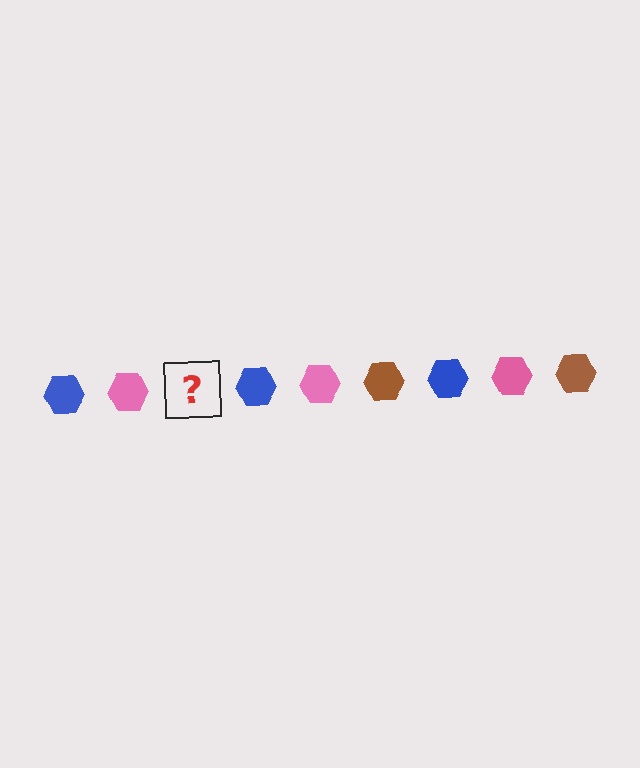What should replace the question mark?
The question mark should be replaced with a brown hexagon.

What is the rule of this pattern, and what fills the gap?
The rule is that the pattern cycles through blue, pink, brown hexagons. The gap should be filled with a brown hexagon.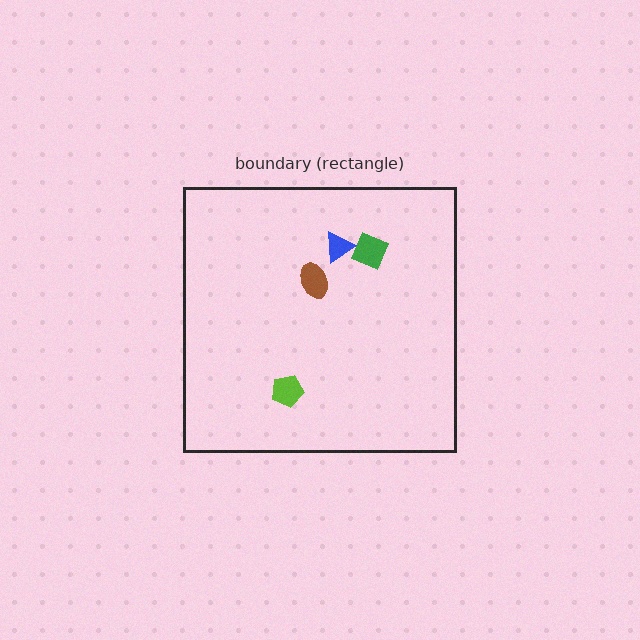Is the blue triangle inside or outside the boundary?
Inside.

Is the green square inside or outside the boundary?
Inside.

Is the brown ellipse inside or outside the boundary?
Inside.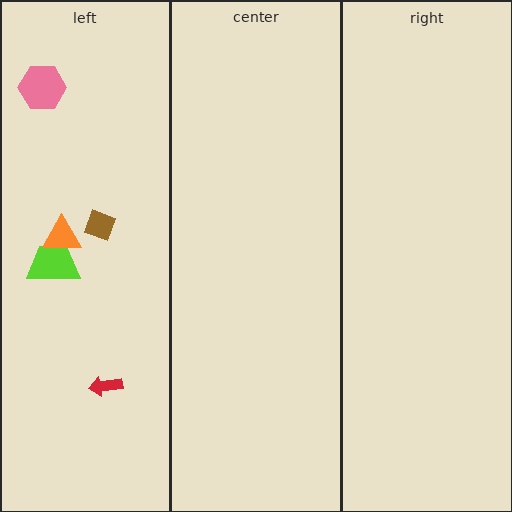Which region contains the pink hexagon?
The left region.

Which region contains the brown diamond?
The left region.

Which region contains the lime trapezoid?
The left region.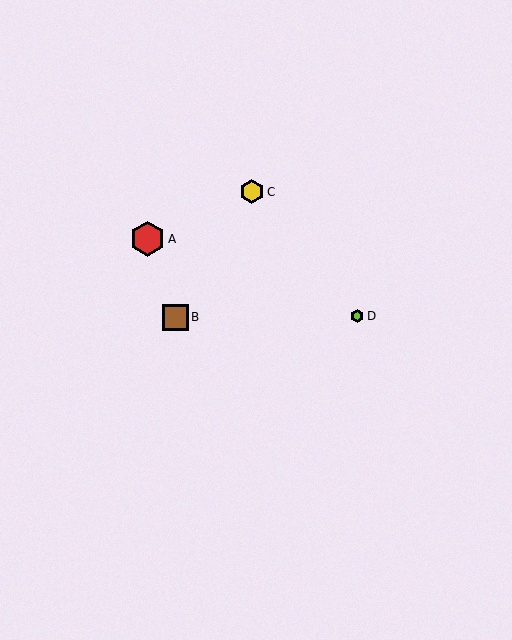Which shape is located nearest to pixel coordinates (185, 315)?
The brown square (labeled B) at (175, 317) is nearest to that location.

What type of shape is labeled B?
Shape B is a brown square.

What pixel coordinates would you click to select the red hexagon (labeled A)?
Click at (147, 239) to select the red hexagon A.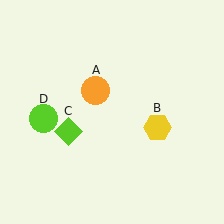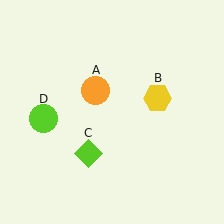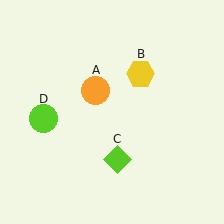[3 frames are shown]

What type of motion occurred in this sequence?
The yellow hexagon (object B), lime diamond (object C) rotated counterclockwise around the center of the scene.